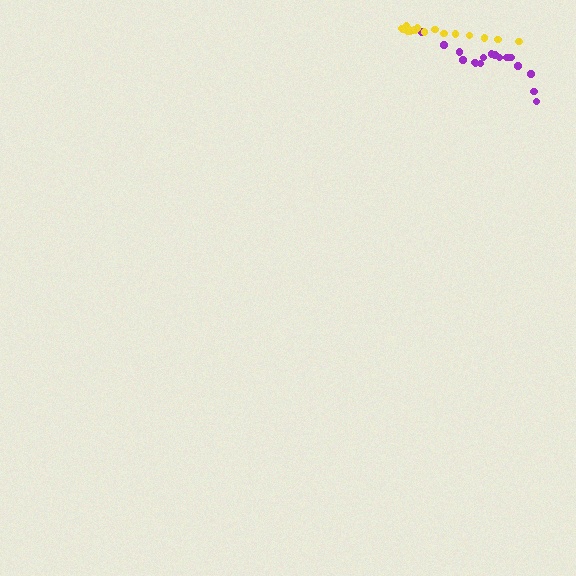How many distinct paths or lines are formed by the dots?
There are 2 distinct paths.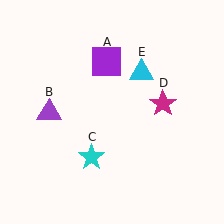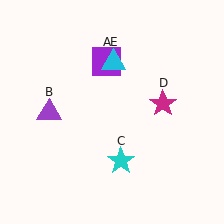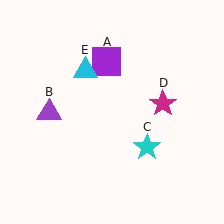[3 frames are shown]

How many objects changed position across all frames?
2 objects changed position: cyan star (object C), cyan triangle (object E).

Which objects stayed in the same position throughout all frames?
Purple square (object A) and purple triangle (object B) and magenta star (object D) remained stationary.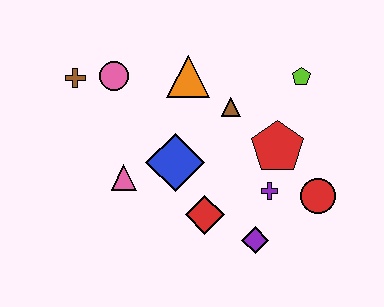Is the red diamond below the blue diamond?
Yes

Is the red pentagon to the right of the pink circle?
Yes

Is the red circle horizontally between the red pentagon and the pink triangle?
No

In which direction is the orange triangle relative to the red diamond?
The orange triangle is above the red diamond.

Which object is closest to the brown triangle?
The orange triangle is closest to the brown triangle.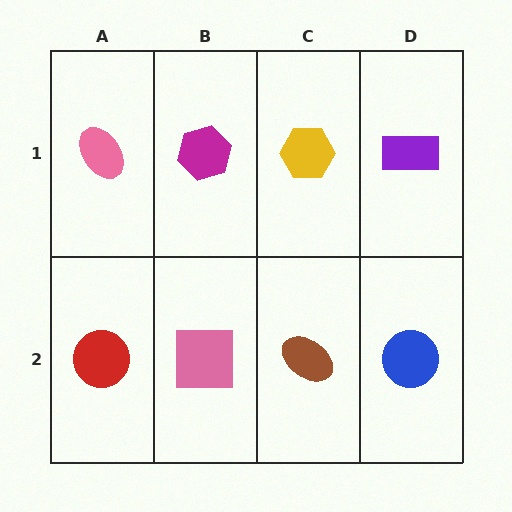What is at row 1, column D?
A purple rectangle.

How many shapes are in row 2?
4 shapes.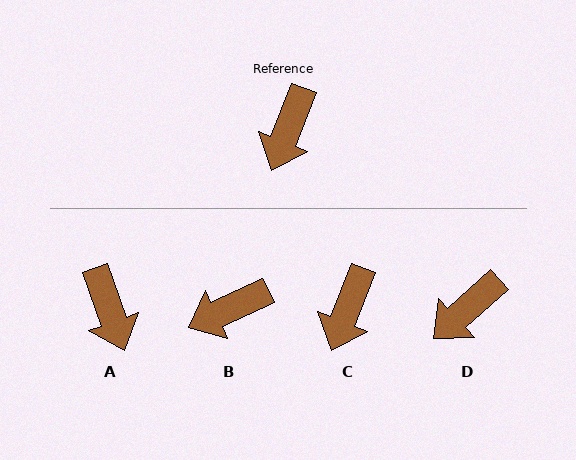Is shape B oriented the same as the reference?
No, it is off by about 44 degrees.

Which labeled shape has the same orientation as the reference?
C.